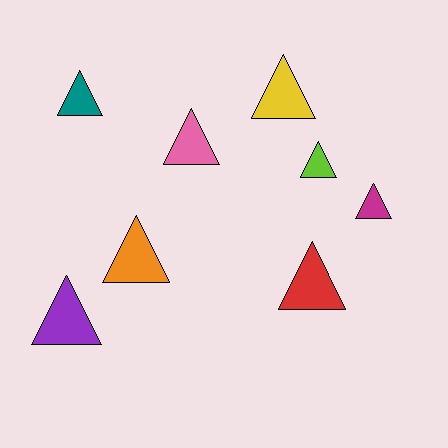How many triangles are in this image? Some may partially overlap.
There are 8 triangles.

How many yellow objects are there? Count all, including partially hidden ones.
There is 1 yellow object.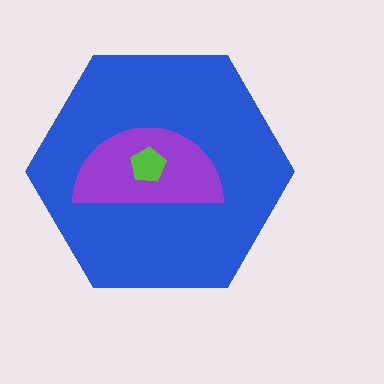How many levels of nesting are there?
3.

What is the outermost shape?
The blue hexagon.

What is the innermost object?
The lime pentagon.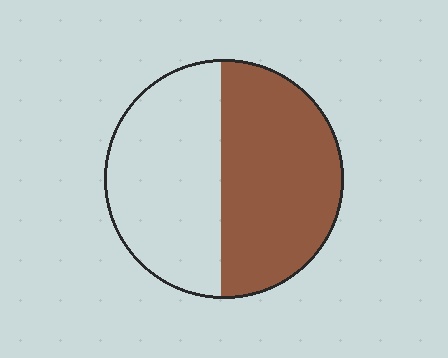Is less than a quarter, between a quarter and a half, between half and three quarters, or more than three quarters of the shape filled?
Between half and three quarters.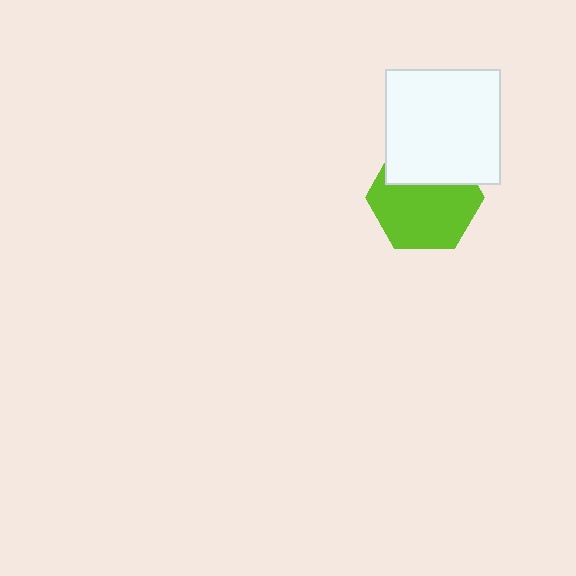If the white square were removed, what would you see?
You would see the complete lime hexagon.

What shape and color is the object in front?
The object in front is a white square.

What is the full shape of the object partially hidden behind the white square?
The partially hidden object is a lime hexagon.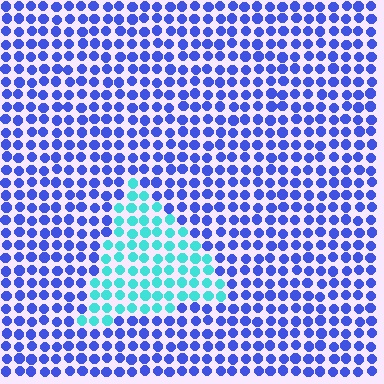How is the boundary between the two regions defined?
The boundary is defined purely by a slight shift in hue (about 57 degrees). Spacing, size, and orientation are identical on both sides.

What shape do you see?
I see a triangle.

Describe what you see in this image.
The image is filled with small blue elements in a uniform arrangement. A triangle-shaped region is visible where the elements are tinted to a slightly different hue, forming a subtle color boundary.